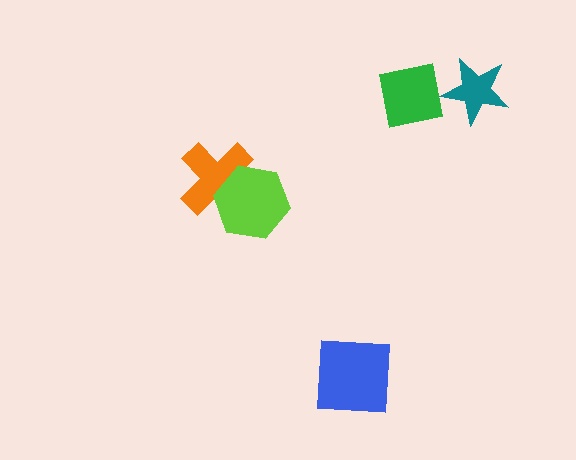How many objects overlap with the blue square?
0 objects overlap with the blue square.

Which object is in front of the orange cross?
The lime hexagon is in front of the orange cross.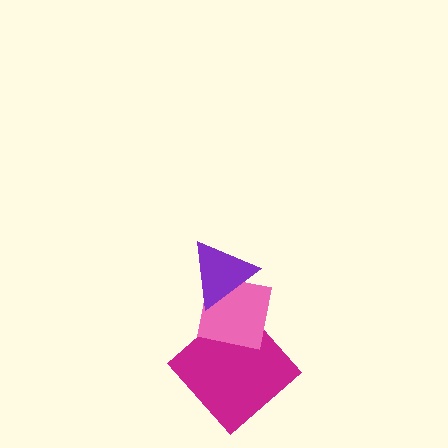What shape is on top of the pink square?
The purple triangle is on top of the pink square.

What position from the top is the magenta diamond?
The magenta diamond is 3rd from the top.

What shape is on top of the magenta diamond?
The pink square is on top of the magenta diamond.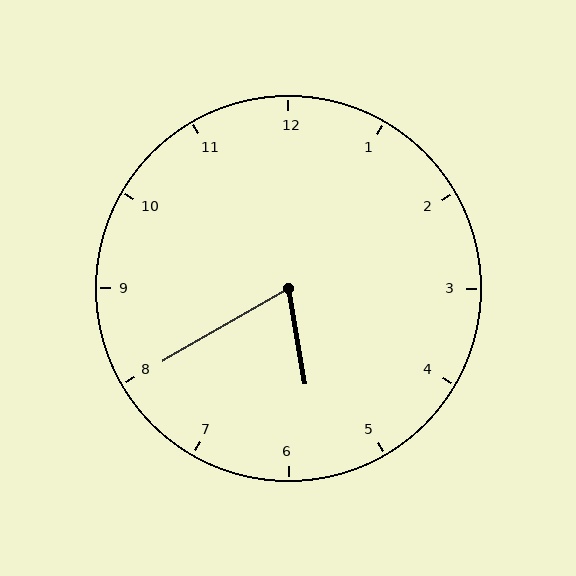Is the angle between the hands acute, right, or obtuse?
It is acute.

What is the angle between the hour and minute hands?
Approximately 70 degrees.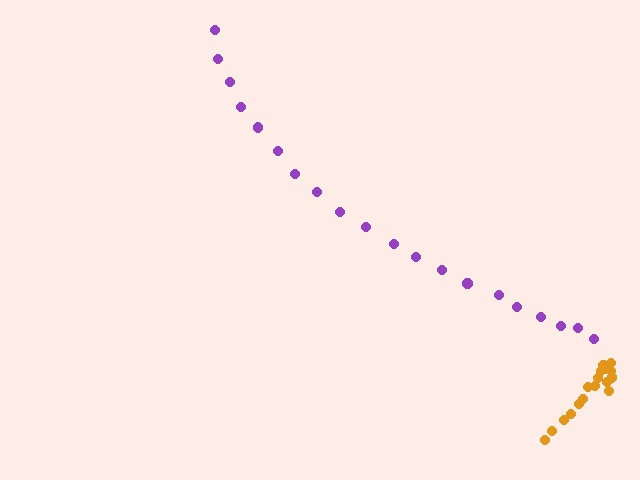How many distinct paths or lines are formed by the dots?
There are 2 distinct paths.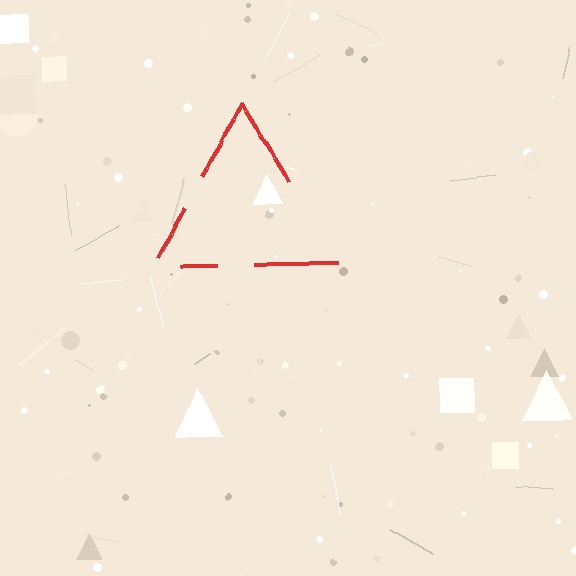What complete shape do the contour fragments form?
The contour fragments form a triangle.